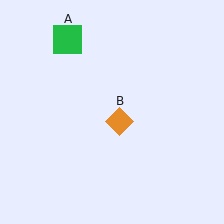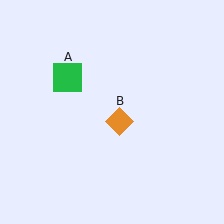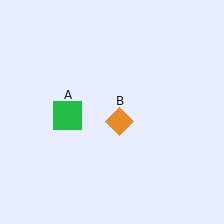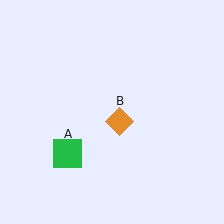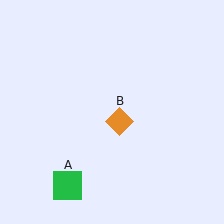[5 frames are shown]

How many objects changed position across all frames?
1 object changed position: green square (object A).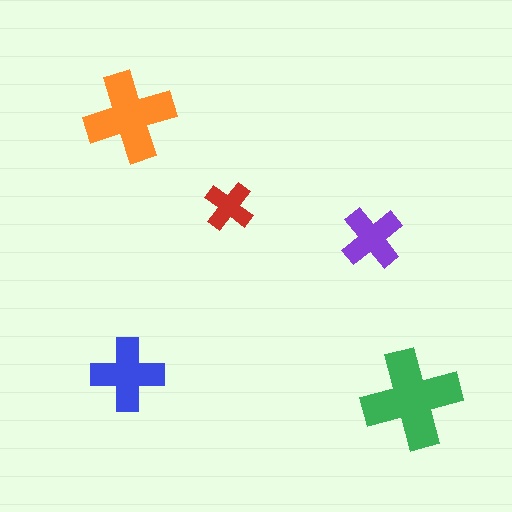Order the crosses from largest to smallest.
the green one, the orange one, the blue one, the purple one, the red one.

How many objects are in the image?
There are 5 objects in the image.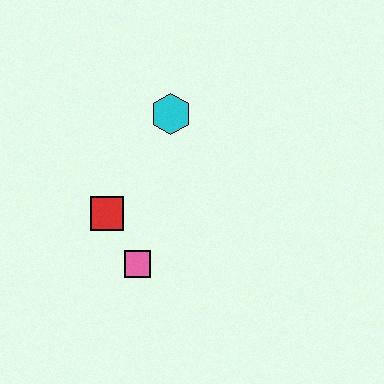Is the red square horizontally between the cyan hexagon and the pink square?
No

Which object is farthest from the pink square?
The cyan hexagon is farthest from the pink square.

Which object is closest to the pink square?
The red square is closest to the pink square.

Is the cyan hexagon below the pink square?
No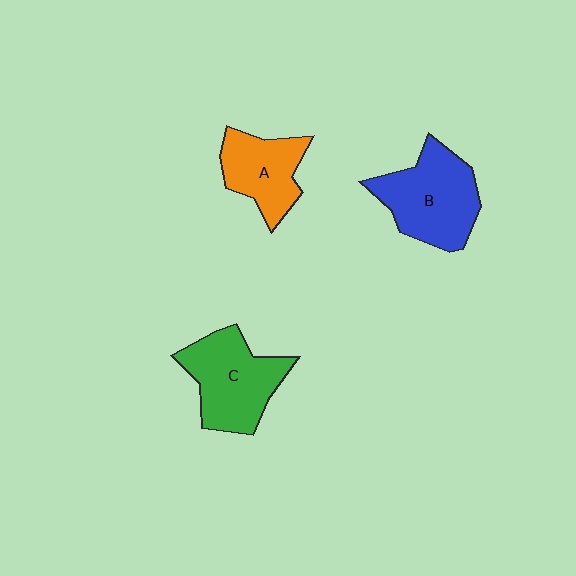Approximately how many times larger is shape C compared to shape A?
Approximately 1.3 times.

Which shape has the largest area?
Shape B (blue).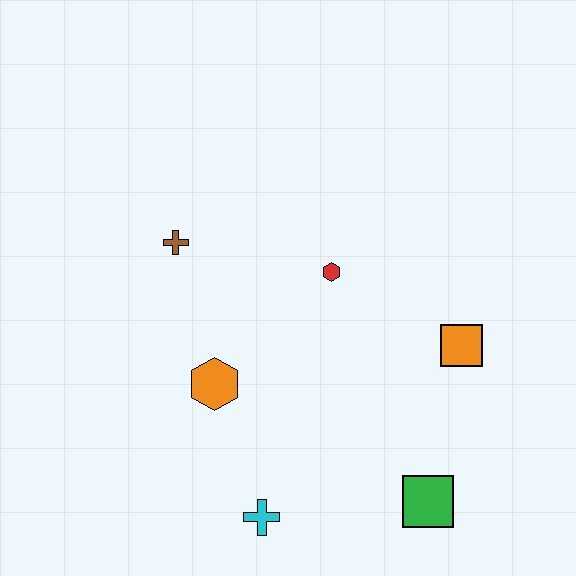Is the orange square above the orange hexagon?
Yes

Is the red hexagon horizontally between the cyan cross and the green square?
Yes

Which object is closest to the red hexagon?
The orange square is closest to the red hexagon.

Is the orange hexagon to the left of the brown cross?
No